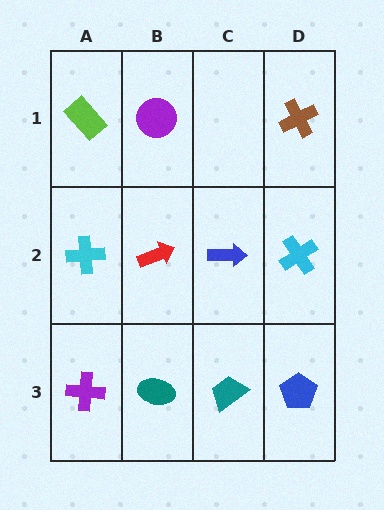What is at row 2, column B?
A red arrow.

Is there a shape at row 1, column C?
No, that cell is empty.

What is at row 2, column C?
A blue arrow.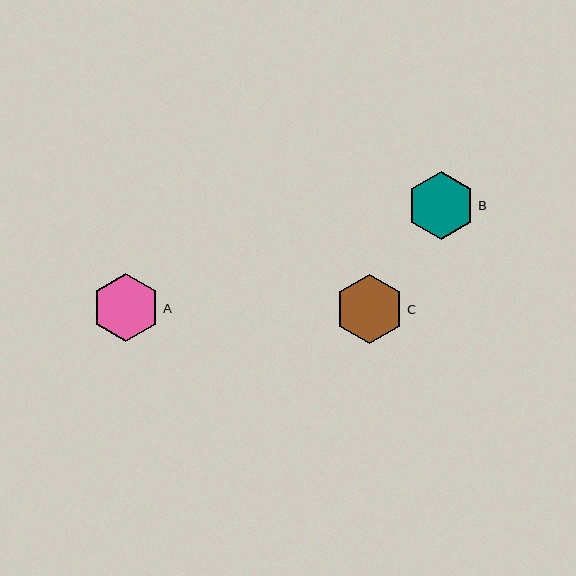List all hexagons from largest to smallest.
From largest to smallest: C, A, B.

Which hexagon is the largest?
Hexagon C is the largest with a size of approximately 69 pixels.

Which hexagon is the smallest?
Hexagon B is the smallest with a size of approximately 68 pixels.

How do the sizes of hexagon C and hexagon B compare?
Hexagon C and hexagon B are approximately the same size.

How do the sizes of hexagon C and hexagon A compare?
Hexagon C and hexagon A are approximately the same size.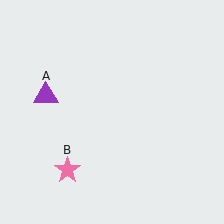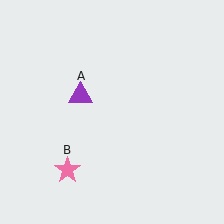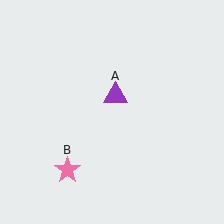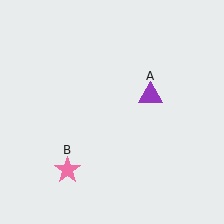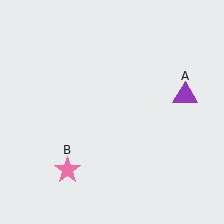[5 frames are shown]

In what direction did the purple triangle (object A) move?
The purple triangle (object A) moved right.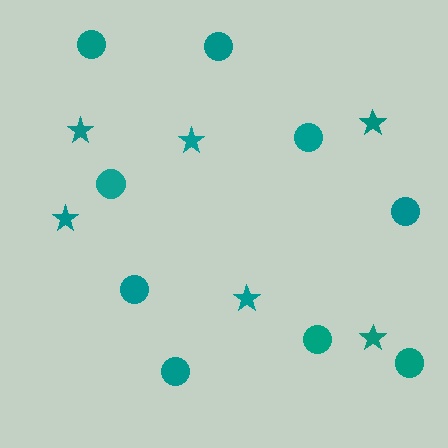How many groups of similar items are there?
There are 2 groups: one group of stars (6) and one group of circles (9).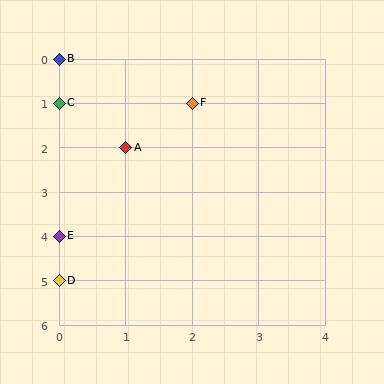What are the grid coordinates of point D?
Point D is at grid coordinates (0, 5).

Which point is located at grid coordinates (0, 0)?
Point B is at (0, 0).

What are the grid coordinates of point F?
Point F is at grid coordinates (2, 1).